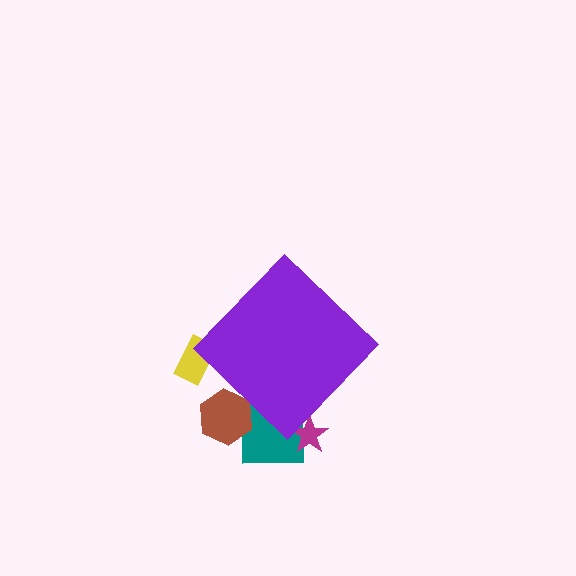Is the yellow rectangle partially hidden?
Yes, the yellow rectangle is partially hidden behind the purple diamond.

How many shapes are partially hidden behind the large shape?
4 shapes are partially hidden.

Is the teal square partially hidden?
Yes, the teal square is partially hidden behind the purple diamond.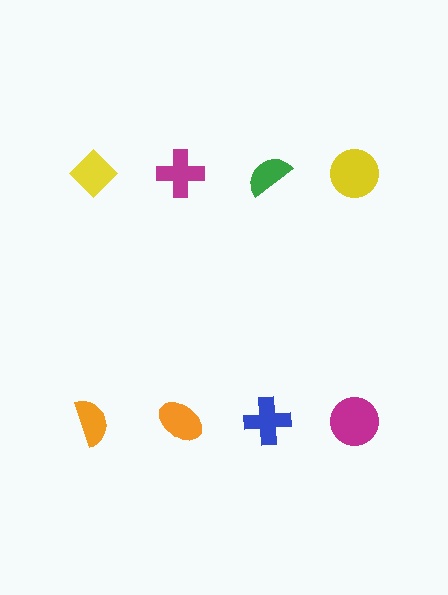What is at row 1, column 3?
A green semicircle.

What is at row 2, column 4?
A magenta circle.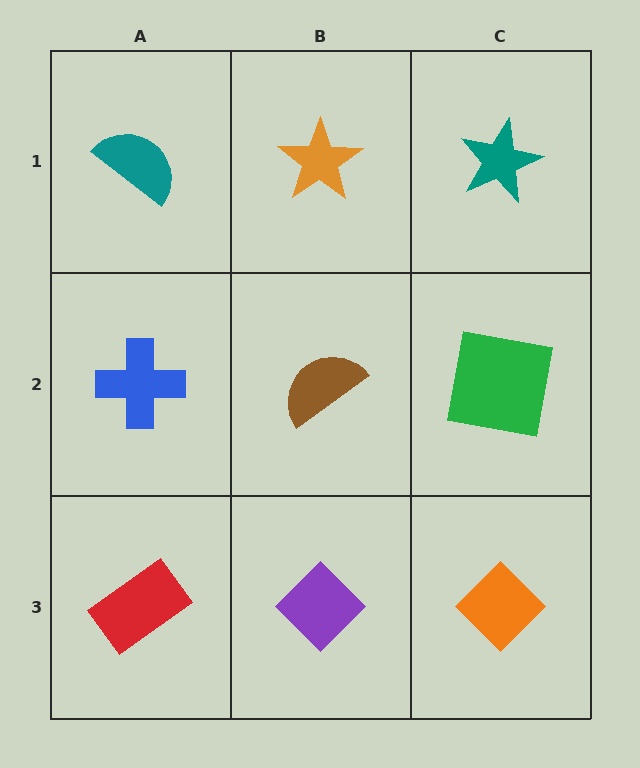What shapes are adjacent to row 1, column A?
A blue cross (row 2, column A), an orange star (row 1, column B).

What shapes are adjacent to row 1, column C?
A green square (row 2, column C), an orange star (row 1, column B).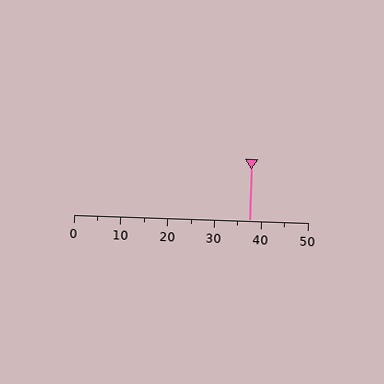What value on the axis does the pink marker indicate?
The marker indicates approximately 37.5.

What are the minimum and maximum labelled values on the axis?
The axis runs from 0 to 50.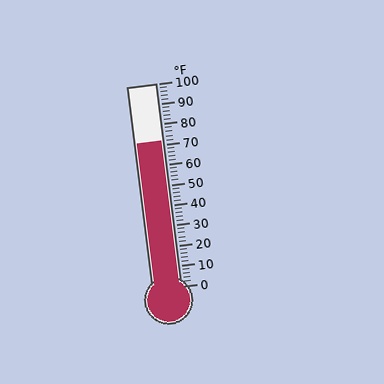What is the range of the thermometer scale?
The thermometer scale ranges from 0°F to 100°F.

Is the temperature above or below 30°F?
The temperature is above 30°F.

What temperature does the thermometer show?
The thermometer shows approximately 72°F.